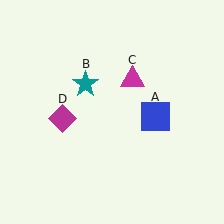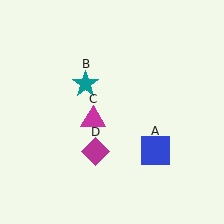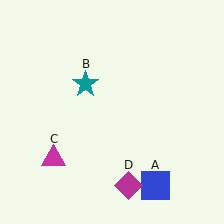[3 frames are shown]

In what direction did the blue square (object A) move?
The blue square (object A) moved down.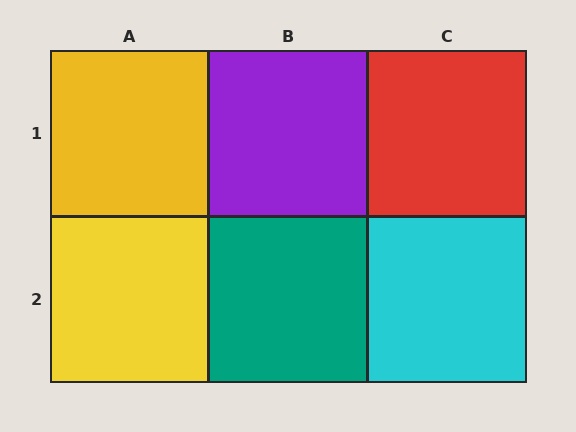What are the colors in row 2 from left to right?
Yellow, teal, cyan.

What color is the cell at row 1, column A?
Yellow.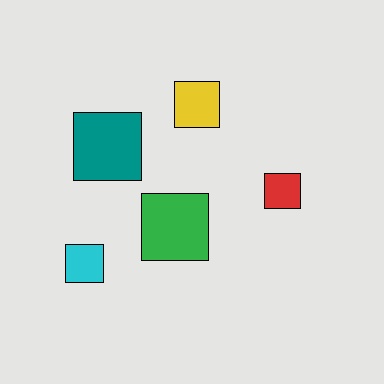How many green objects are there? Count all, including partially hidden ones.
There is 1 green object.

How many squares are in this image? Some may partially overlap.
There are 5 squares.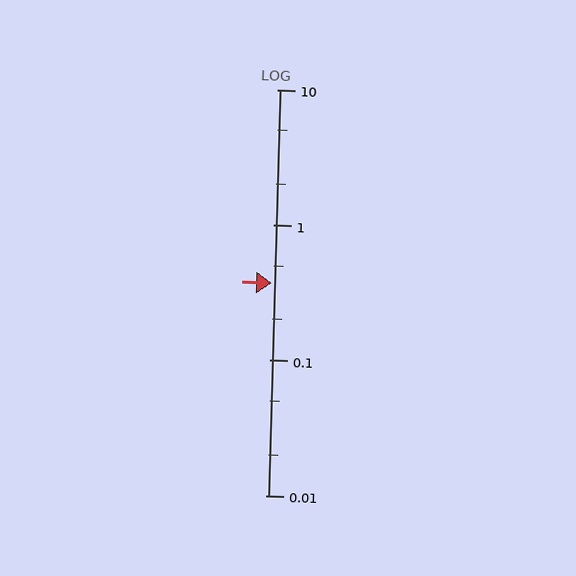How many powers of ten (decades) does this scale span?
The scale spans 3 decades, from 0.01 to 10.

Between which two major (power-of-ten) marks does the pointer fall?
The pointer is between 0.1 and 1.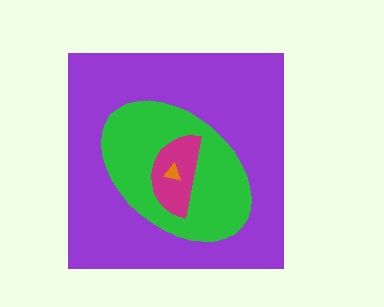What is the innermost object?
The orange triangle.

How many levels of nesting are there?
4.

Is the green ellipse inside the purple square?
Yes.